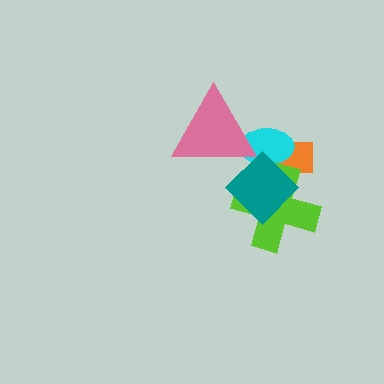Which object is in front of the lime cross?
The teal diamond is in front of the lime cross.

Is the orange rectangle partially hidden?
Yes, it is partially covered by another shape.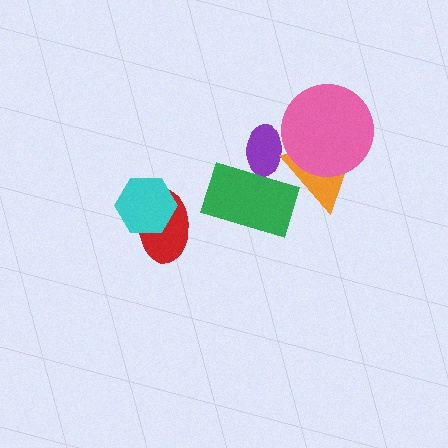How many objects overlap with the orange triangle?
3 objects overlap with the orange triangle.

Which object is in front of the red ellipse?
The cyan hexagon is in front of the red ellipse.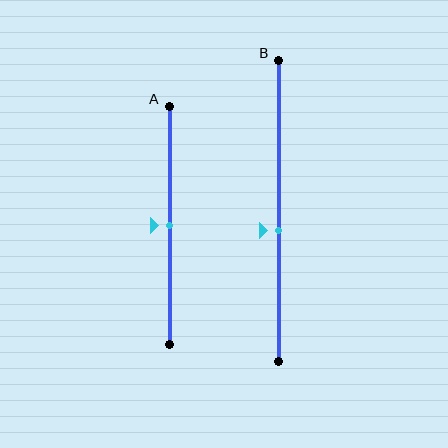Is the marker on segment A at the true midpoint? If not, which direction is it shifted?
Yes, the marker on segment A is at the true midpoint.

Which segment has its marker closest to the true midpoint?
Segment A has its marker closest to the true midpoint.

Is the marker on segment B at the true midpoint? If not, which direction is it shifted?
No, the marker on segment B is shifted downward by about 7% of the segment length.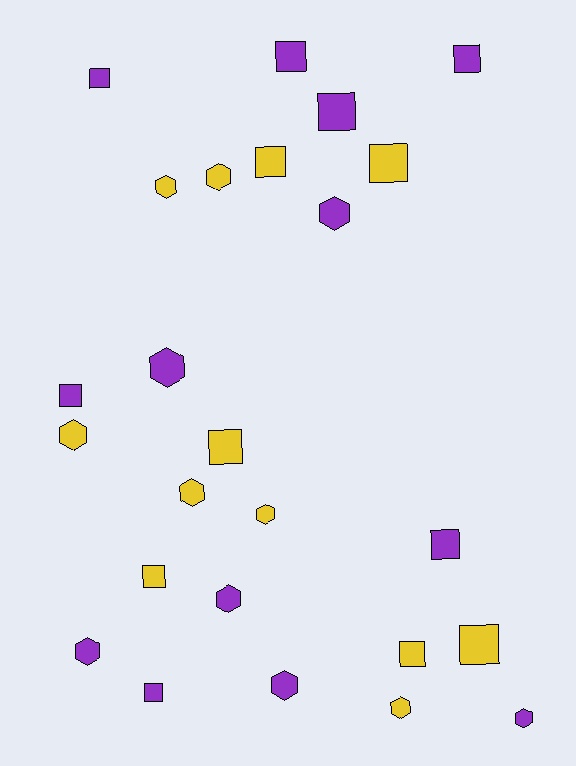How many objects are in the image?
There are 25 objects.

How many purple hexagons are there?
There are 6 purple hexagons.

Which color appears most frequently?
Purple, with 13 objects.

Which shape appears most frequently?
Square, with 13 objects.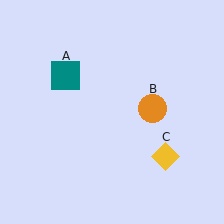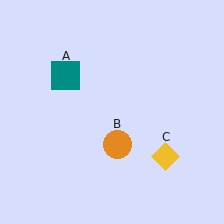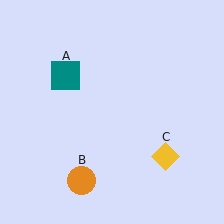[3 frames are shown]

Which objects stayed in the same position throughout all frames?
Teal square (object A) and yellow diamond (object C) remained stationary.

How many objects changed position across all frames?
1 object changed position: orange circle (object B).